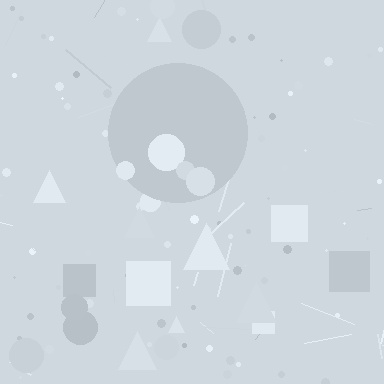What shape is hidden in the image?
A circle is hidden in the image.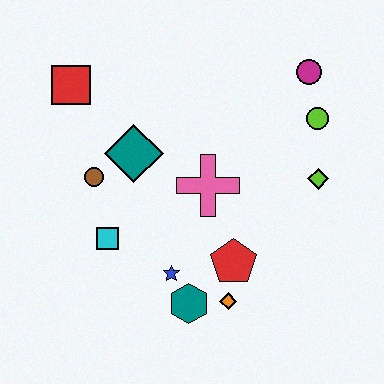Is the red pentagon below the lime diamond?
Yes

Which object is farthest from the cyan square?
The magenta circle is farthest from the cyan square.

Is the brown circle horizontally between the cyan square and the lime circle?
No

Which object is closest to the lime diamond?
The lime circle is closest to the lime diamond.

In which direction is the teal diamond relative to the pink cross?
The teal diamond is to the left of the pink cross.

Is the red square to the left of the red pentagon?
Yes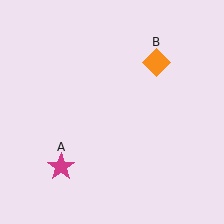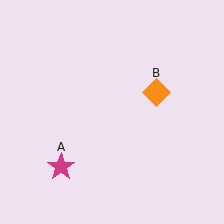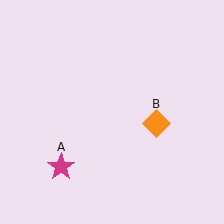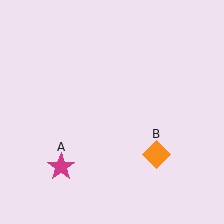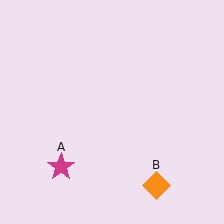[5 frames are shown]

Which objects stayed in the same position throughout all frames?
Magenta star (object A) remained stationary.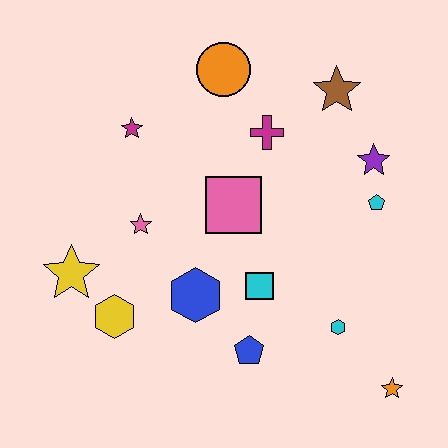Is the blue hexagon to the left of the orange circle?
Yes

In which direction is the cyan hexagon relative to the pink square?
The cyan hexagon is below the pink square.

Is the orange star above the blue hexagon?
No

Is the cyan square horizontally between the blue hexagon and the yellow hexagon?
No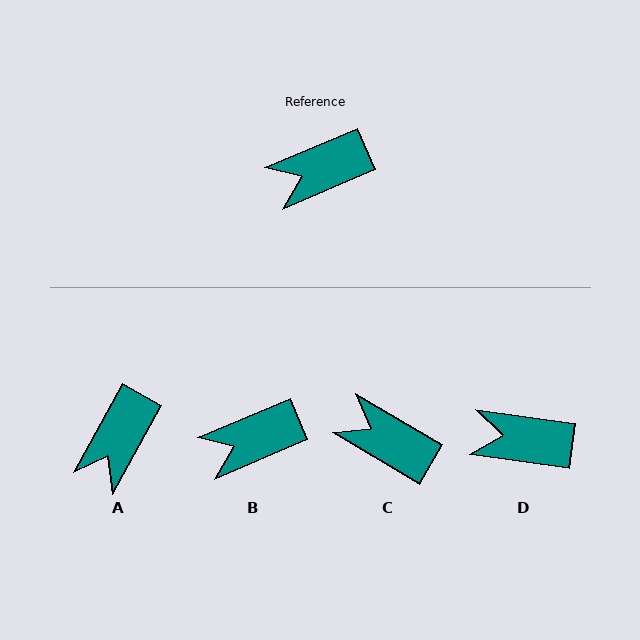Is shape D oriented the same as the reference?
No, it is off by about 31 degrees.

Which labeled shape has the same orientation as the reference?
B.